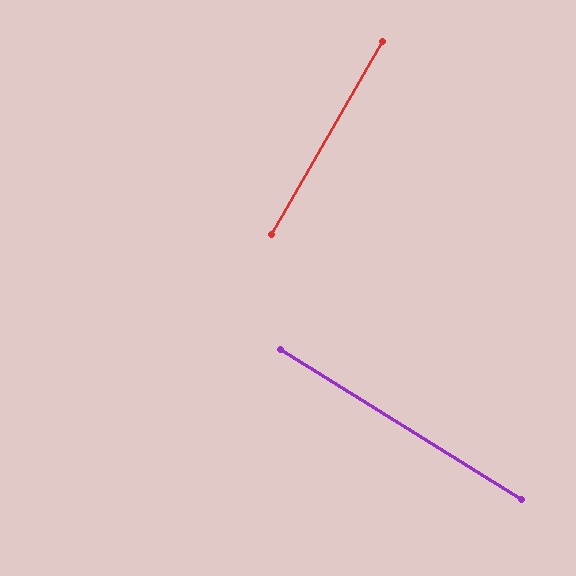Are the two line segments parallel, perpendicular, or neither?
Perpendicular — they meet at approximately 88°.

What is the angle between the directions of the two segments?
Approximately 88 degrees.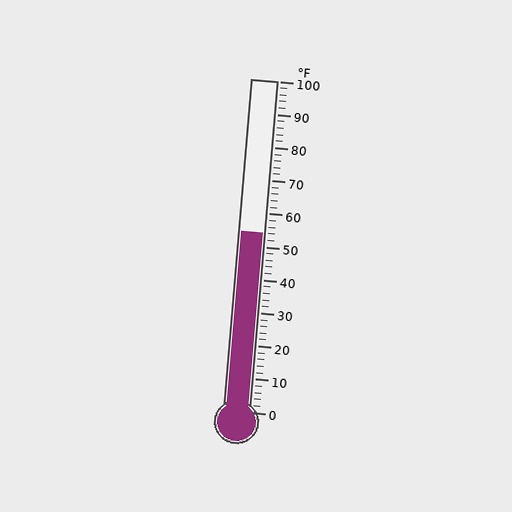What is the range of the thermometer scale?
The thermometer scale ranges from 0°F to 100°F.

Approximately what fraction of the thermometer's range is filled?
The thermometer is filled to approximately 55% of its range.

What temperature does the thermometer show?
The thermometer shows approximately 54°F.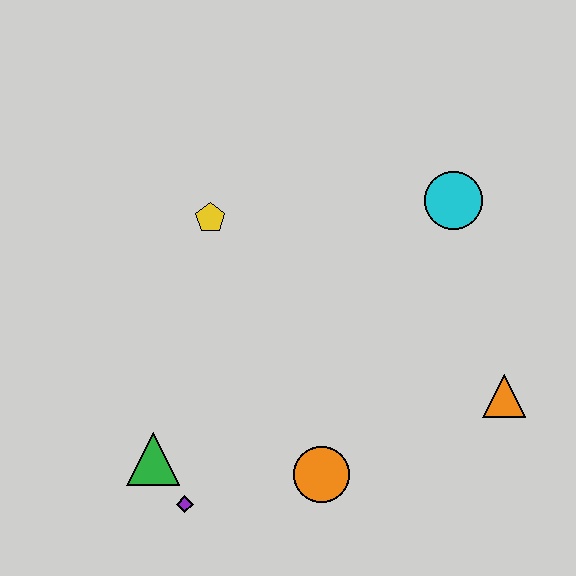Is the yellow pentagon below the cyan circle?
Yes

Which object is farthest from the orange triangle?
The green triangle is farthest from the orange triangle.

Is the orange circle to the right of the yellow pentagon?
Yes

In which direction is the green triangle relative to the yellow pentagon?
The green triangle is below the yellow pentagon.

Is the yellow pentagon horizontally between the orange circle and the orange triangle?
No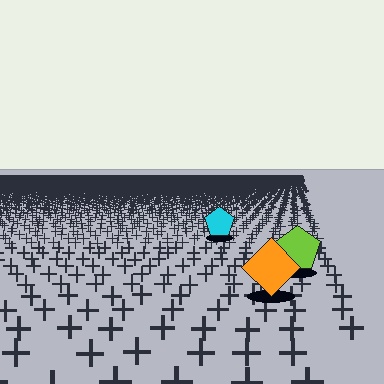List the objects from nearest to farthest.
From nearest to farthest: the orange diamond, the lime pentagon, the cyan pentagon.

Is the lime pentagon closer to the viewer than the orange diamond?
No. The orange diamond is closer — you can tell from the texture gradient: the ground texture is coarser near it.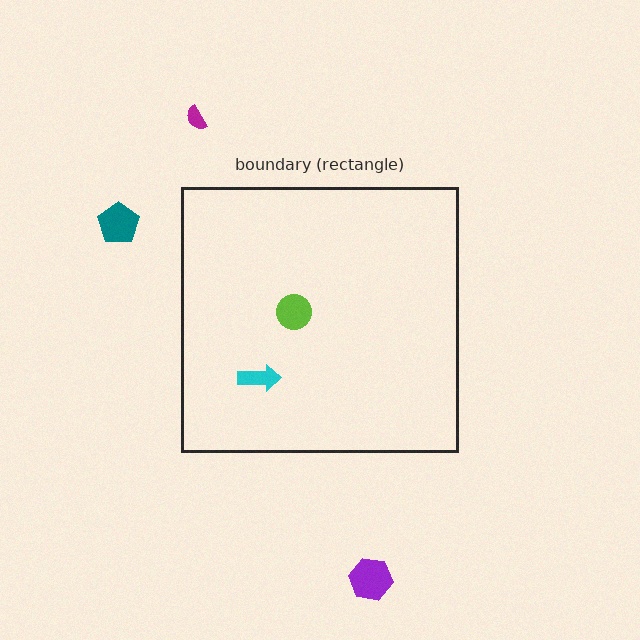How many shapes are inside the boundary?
2 inside, 3 outside.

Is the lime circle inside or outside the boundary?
Inside.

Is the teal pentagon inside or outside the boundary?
Outside.